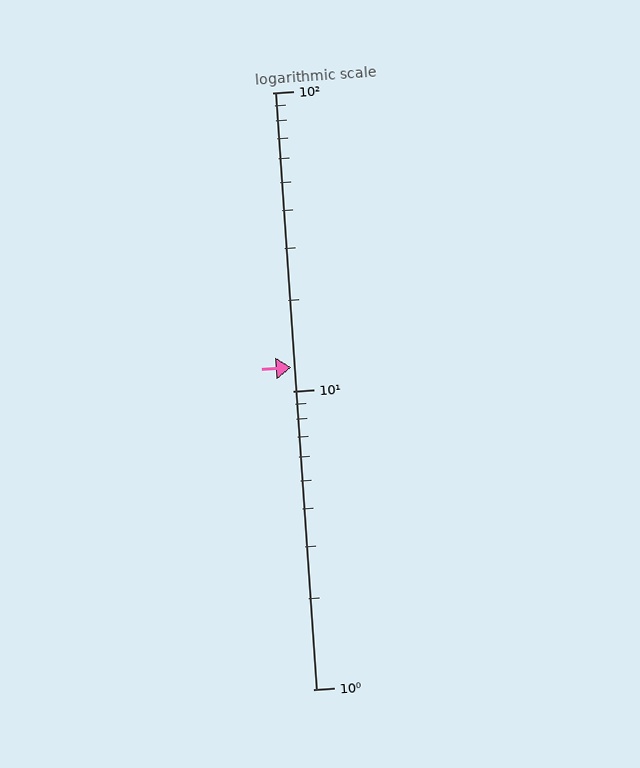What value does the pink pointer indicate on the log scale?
The pointer indicates approximately 12.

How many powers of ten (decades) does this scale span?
The scale spans 2 decades, from 1 to 100.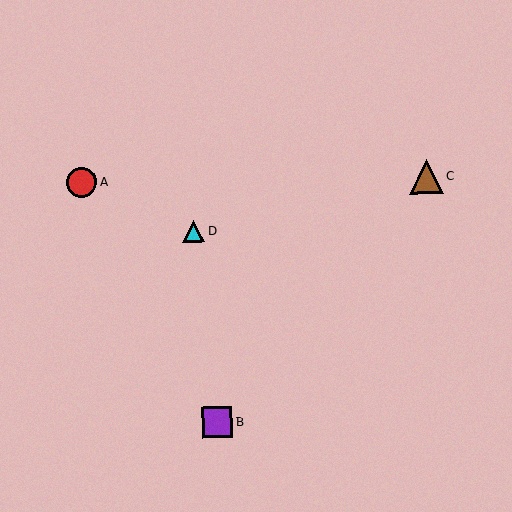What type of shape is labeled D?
Shape D is a cyan triangle.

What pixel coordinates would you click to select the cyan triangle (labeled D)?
Click at (193, 231) to select the cyan triangle D.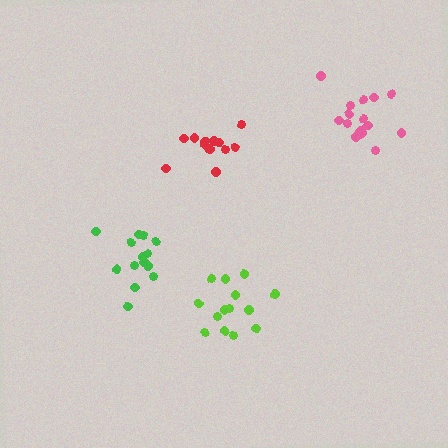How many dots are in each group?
Group 1: 12 dots, Group 2: 16 dots, Group 3: 14 dots, Group 4: 14 dots (56 total).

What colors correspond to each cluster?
The clusters are colored: red, pink, green, lime.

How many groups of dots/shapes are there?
There are 4 groups.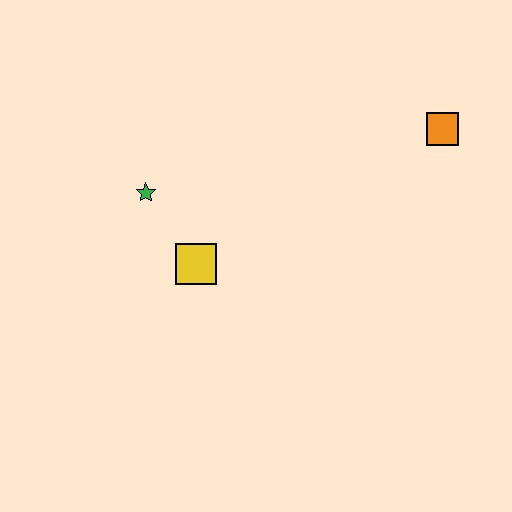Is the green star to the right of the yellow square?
No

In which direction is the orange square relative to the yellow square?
The orange square is to the right of the yellow square.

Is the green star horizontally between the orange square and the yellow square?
No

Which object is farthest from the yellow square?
The orange square is farthest from the yellow square.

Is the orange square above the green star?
Yes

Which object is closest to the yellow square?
The green star is closest to the yellow square.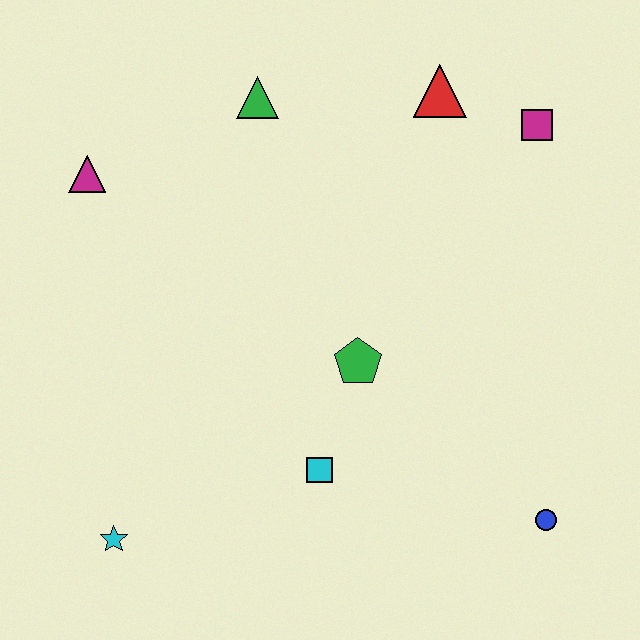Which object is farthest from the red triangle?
The cyan star is farthest from the red triangle.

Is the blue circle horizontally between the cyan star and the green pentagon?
No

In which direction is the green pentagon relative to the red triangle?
The green pentagon is below the red triangle.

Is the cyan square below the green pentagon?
Yes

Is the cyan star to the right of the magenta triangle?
Yes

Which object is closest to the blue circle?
The cyan square is closest to the blue circle.